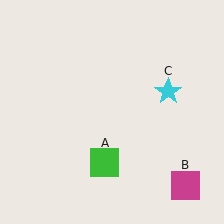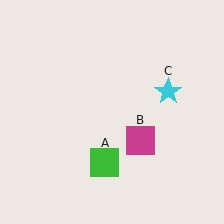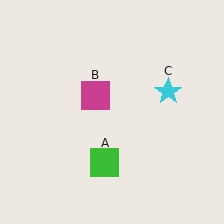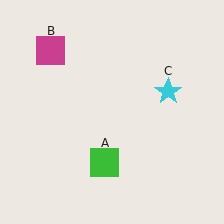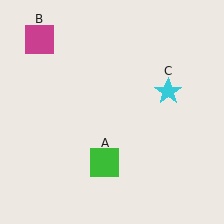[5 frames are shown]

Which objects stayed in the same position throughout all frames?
Green square (object A) and cyan star (object C) remained stationary.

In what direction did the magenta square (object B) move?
The magenta square (object B) moved up and to the left.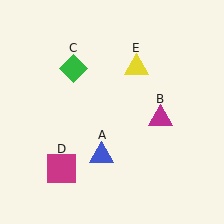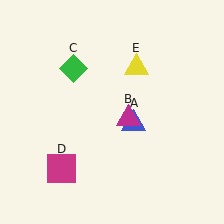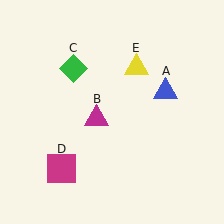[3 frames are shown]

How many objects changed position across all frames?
2 objects changed position: blue triangle (object A), magenta triangle (object B).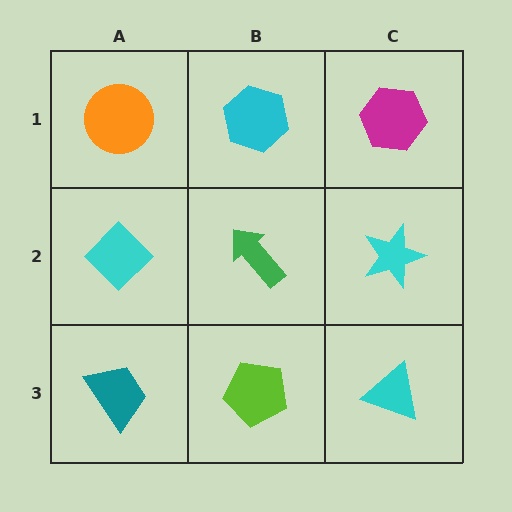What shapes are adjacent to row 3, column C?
A cyan star (row 2, column C), a lime pentagon (row 3, column B).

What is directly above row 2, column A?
An orange circle.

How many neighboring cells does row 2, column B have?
4.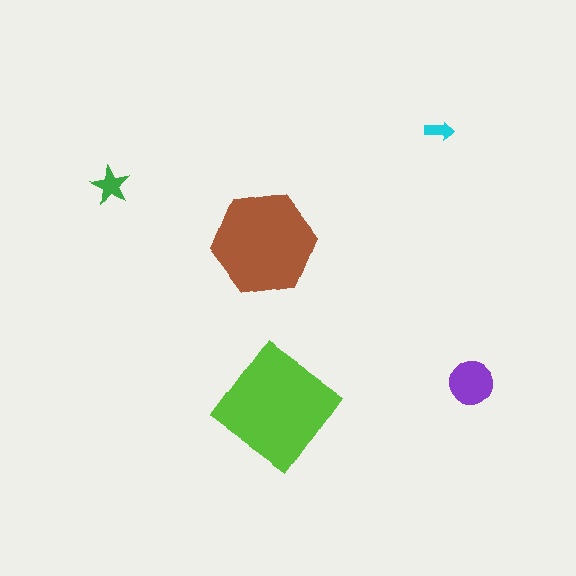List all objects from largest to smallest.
The lime diamond, the brown hexagon, the purple circle, the green star, the cyan arrow.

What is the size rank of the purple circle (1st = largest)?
3rd.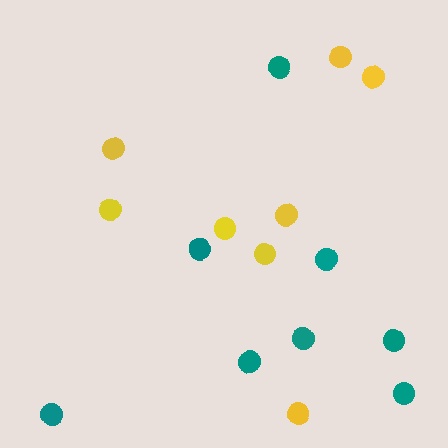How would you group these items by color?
There are 2 groups: one group of teal circles (8) and one group of yellow circles (8).